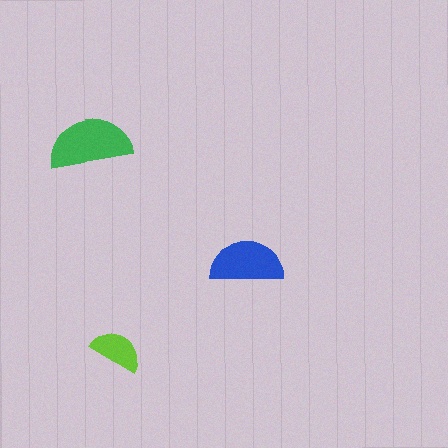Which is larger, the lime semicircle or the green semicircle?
The green one.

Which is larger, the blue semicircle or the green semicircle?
The green one.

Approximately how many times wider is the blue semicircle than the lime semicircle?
About 1.5 times wider.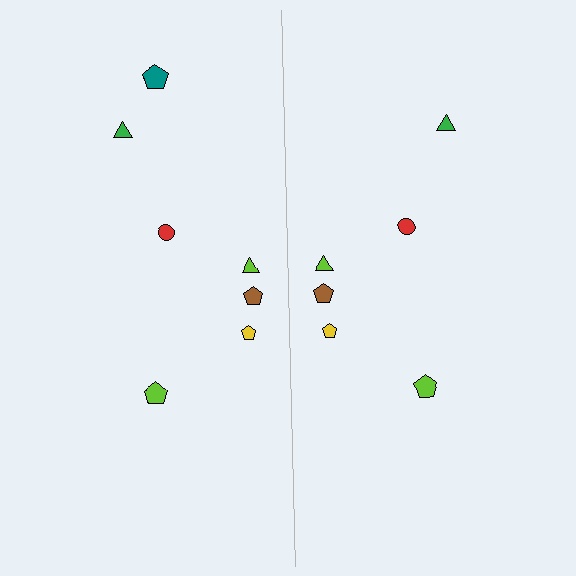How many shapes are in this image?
There are 13 shapes in this image.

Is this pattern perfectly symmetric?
No, the pattern is not perfectly symmetric. A teal pentagon is missing from the right side.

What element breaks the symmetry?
A teal pentagon is missing from the right side.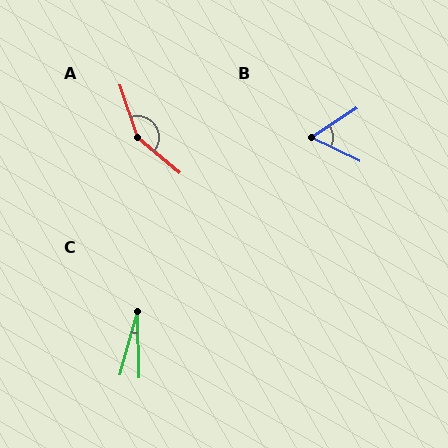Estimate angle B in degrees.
Approximately 59 degrees.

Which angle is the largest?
A, at approximately 148 degrees.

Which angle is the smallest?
C, at approximately 16 degrees.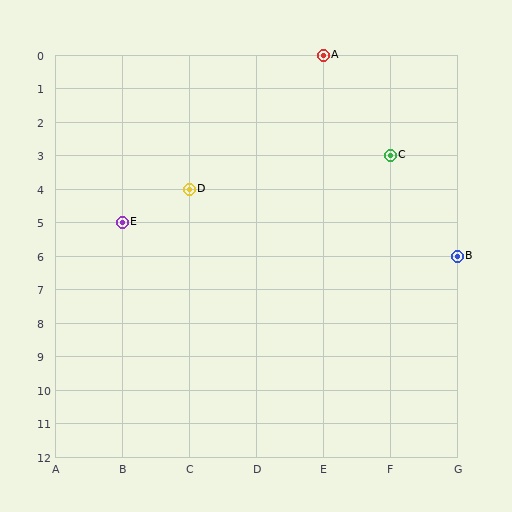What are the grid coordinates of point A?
Point A is at grid coordinates (E, 0).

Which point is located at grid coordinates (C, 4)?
Point D is at (C, 4).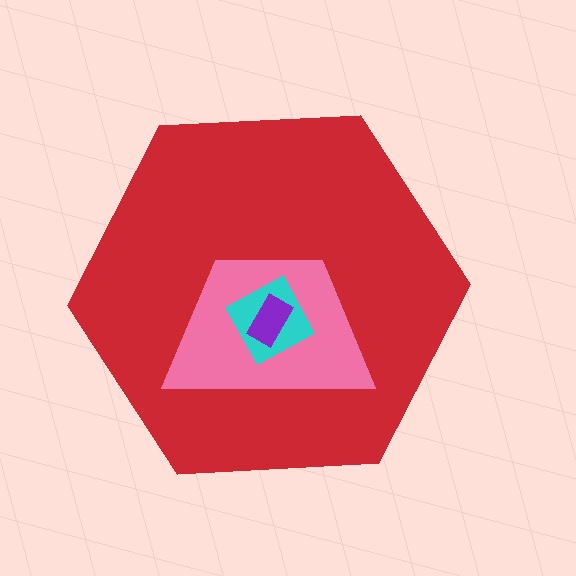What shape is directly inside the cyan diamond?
The purple rectangle.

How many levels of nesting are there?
4.